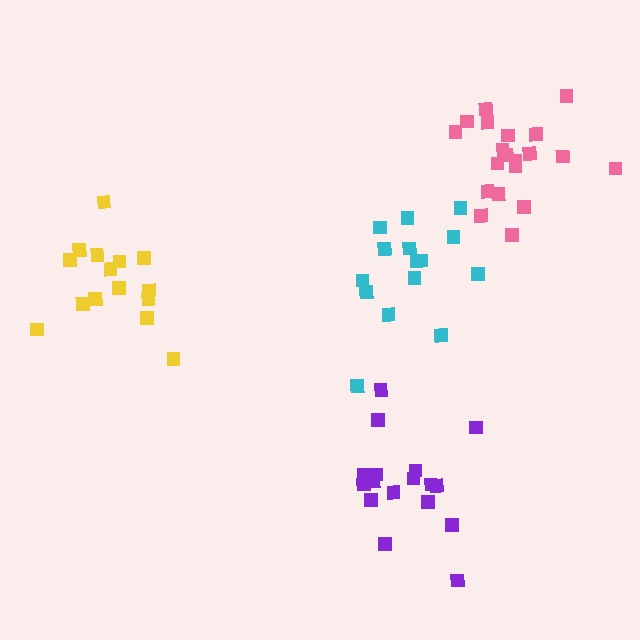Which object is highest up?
The pink cluster is topmost.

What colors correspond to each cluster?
The clusters are colored: pink, yellow, cyan, purple.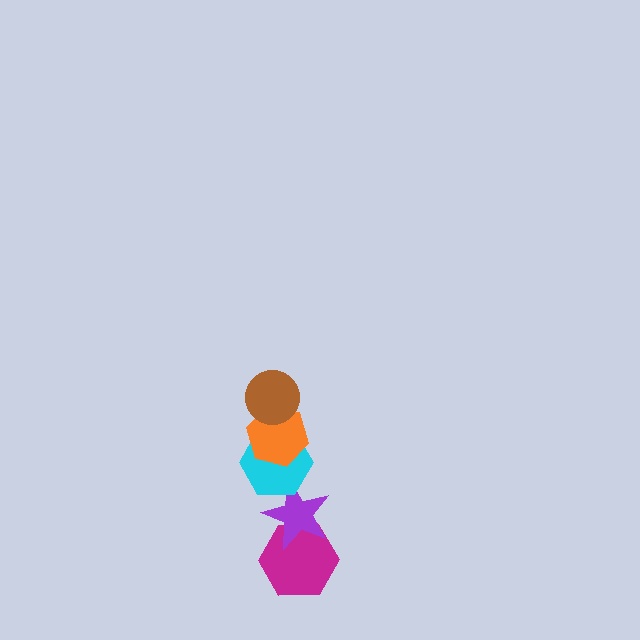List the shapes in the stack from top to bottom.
From top to bottom: the brown circle, the orange hexagon, the cyan hexagon, the purple star, the magenta hexagon.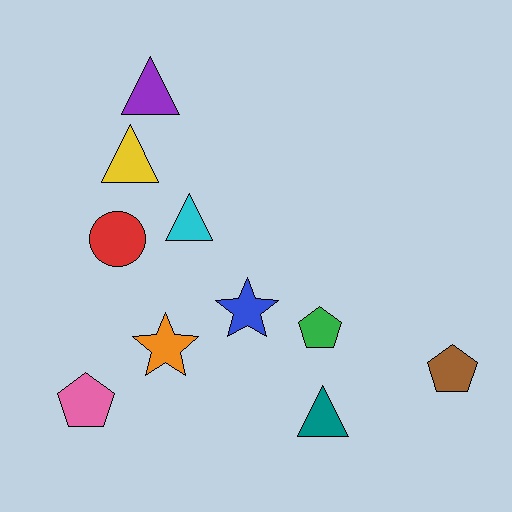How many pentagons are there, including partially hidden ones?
There are 3 pentagons.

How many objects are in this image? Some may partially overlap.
There are 10 objects.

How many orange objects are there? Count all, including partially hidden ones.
There is 1 orange object.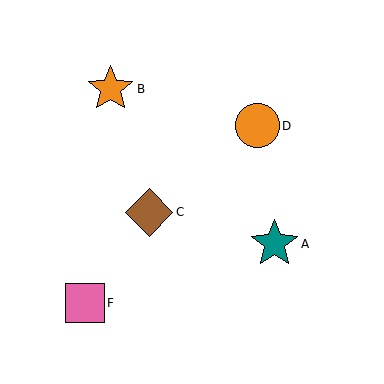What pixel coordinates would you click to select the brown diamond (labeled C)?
Click at (149, 212) to select the brown diamond C.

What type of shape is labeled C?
Shape C is a brown diamond.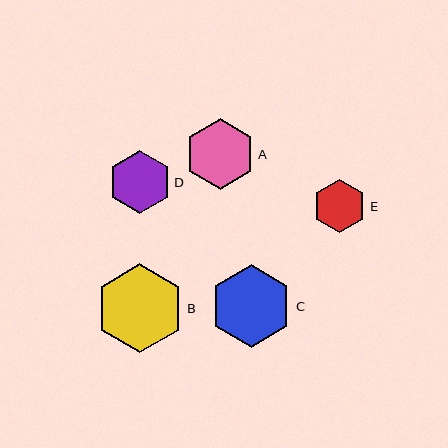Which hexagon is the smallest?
Hexagon E is the smallest with a size of approximately 53 pixels.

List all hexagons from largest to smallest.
From largest to smallest: B, C, A, D, E.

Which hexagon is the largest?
Hexagon B is the largest with a size of approximately 89 pixels.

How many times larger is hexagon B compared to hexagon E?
Hexagon B is approximately 1.7 times the size of hexagon E.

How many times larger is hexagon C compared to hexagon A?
Hexagon C is approximately 1.2 times the size of hexagon A.